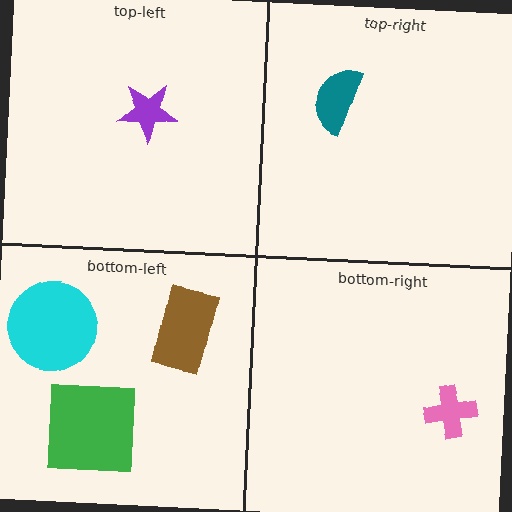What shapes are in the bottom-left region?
The green square, the brown rectangle, the cyan circle.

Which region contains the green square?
The bottom-left region.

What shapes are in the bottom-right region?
The pink cross.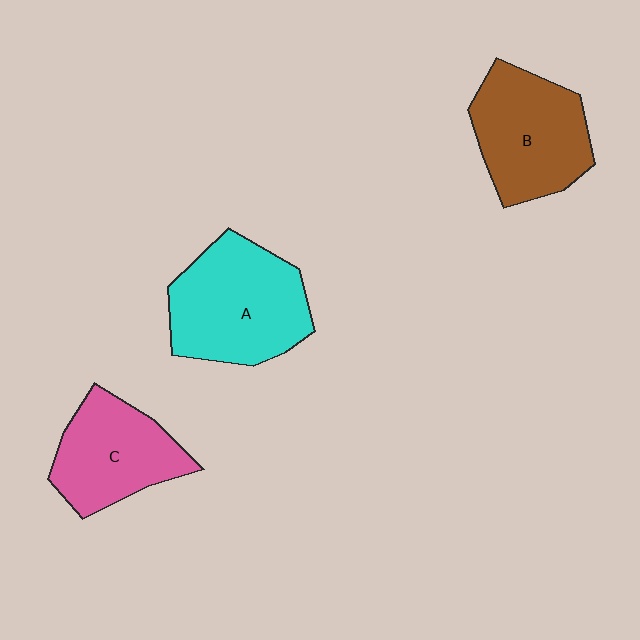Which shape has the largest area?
Shape A (cyan).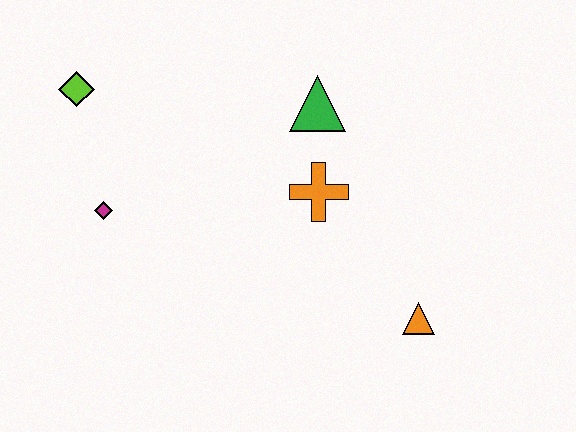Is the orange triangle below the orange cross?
Yes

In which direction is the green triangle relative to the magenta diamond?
The green triangle is to the right of the magenta diamond.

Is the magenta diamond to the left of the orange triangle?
Yes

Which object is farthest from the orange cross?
The lime diamond is farthest from the orange cross.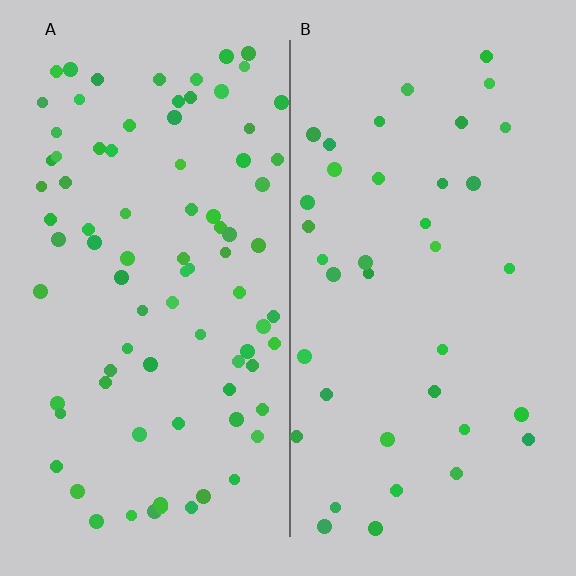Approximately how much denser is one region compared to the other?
Approximately 2.2× — region A over region B.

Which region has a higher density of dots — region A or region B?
A (the left).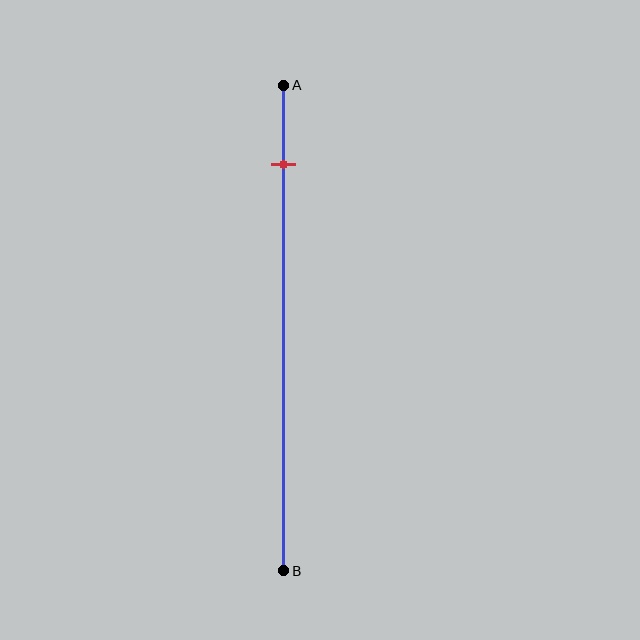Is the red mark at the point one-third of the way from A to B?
No, the mark is at about 15% from A, not at the 33% one-third point.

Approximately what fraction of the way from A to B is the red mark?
The red mark is approximately 15% of the way from A to B.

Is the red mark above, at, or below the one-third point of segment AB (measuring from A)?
The red mark is above the one-third point of segment AB.